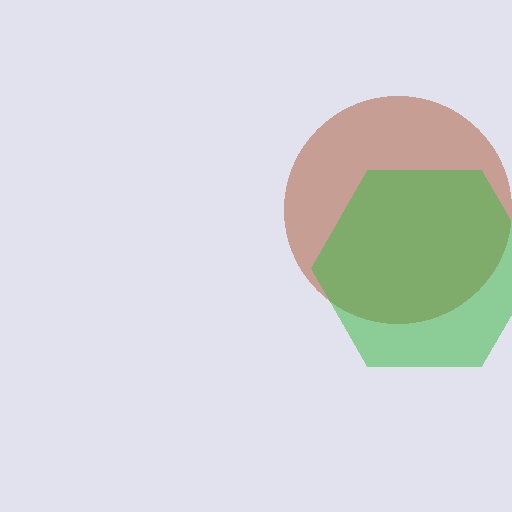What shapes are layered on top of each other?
The layered shapes are: a brown circle, a green hexagon.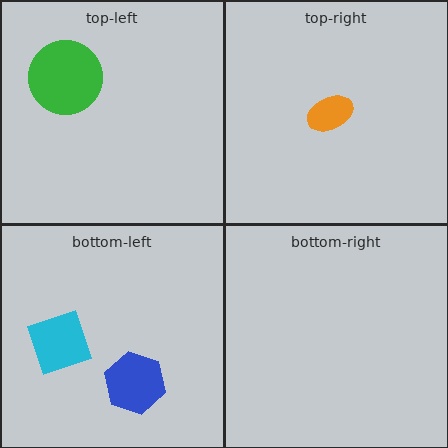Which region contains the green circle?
The top-left region.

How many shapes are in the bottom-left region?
2.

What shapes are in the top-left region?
The green circle.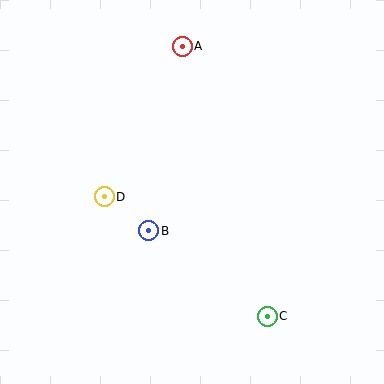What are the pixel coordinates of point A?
Point A is at (182, 46).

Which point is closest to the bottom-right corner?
Point C is closest to the bottom-right corner.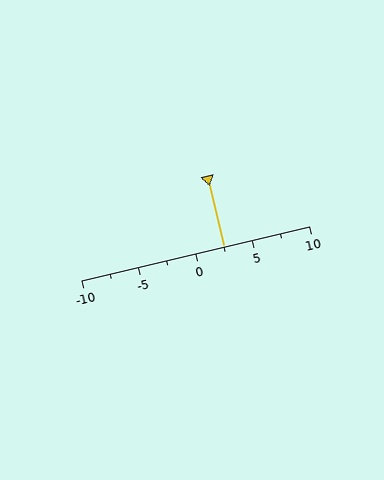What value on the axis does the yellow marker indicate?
The marker indicates approximately 2.5.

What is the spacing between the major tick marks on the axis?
The major ticks are spaced 5 apart.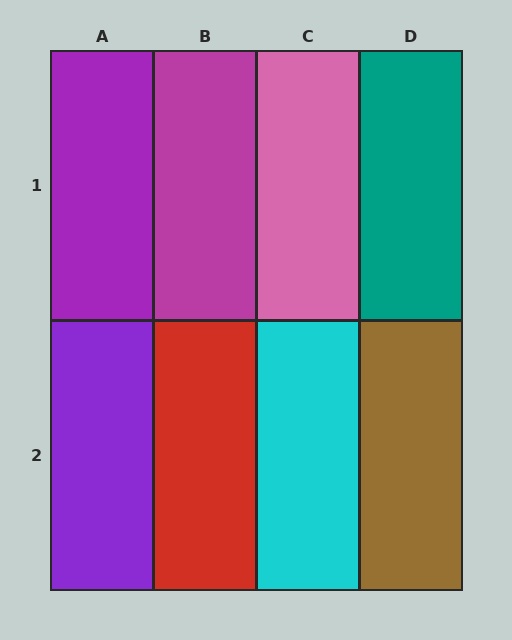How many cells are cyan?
1 cell is cyan.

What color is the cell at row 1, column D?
Teal.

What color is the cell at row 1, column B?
Magenta.